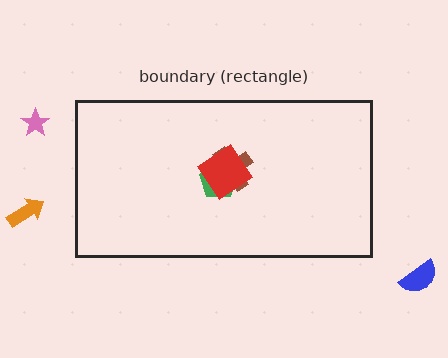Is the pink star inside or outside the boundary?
Outside.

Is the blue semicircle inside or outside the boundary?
Outside.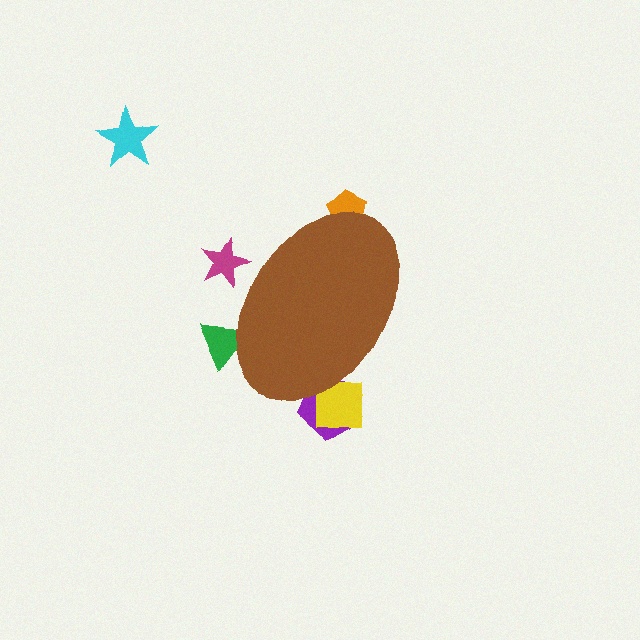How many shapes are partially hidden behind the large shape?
5 shapes are partially hidden.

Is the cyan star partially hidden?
No, the cyan star is fully visible.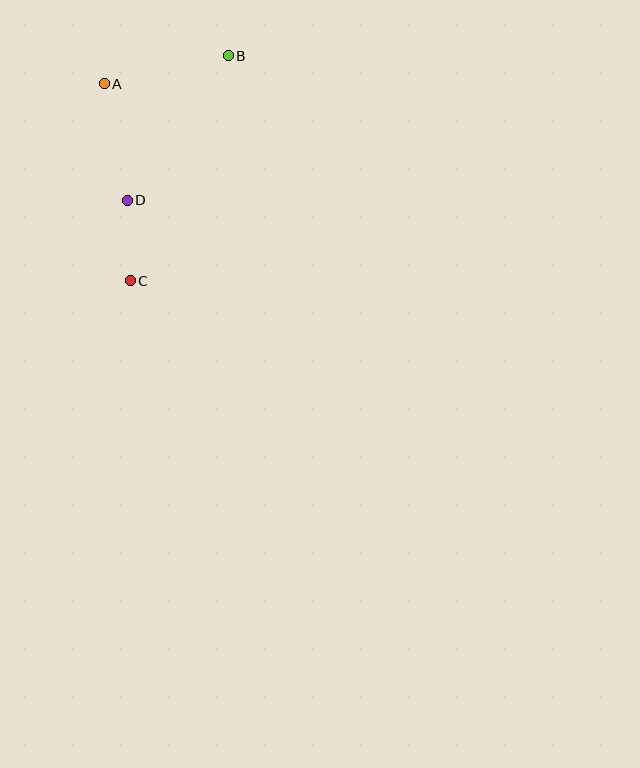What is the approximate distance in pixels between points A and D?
The distance between A and D is approximately 119 pixels.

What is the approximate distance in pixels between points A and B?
The distance between A and B is approximately 127 pixels.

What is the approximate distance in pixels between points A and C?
The distance between A and C is approximately 199 pixels.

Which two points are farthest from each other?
Points B and C are farthest from each other.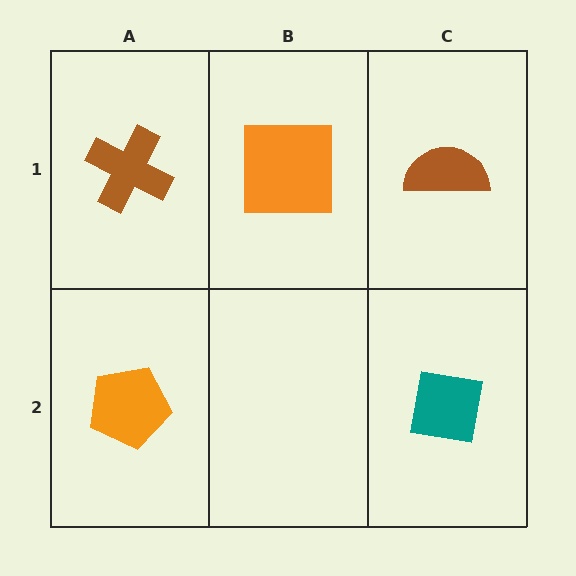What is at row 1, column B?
An orange square.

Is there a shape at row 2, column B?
No, that cell is empty.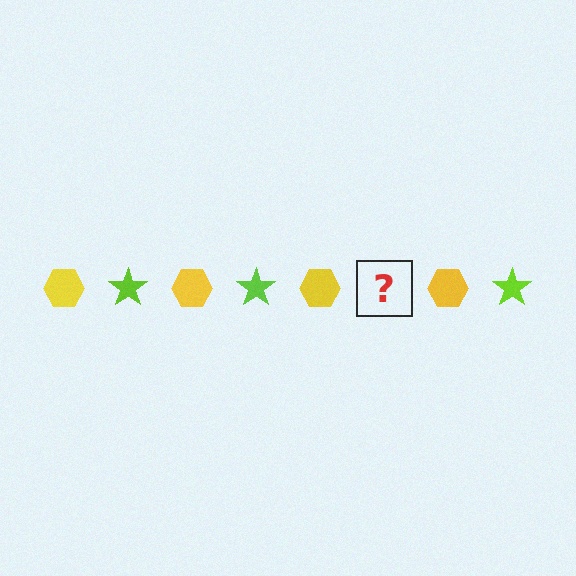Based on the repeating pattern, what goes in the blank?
The blank should be a lime star.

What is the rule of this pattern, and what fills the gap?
The rule is that the pattern alternates between yellow hexagon and lime star. The gap should be filled with a lime star.